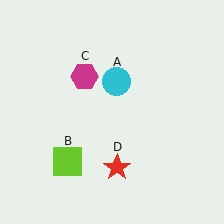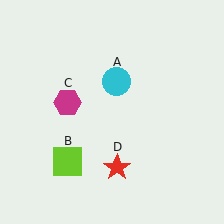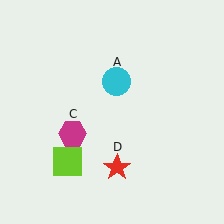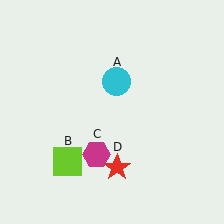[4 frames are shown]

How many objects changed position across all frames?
1 object changed position: magenta hexagon (object C).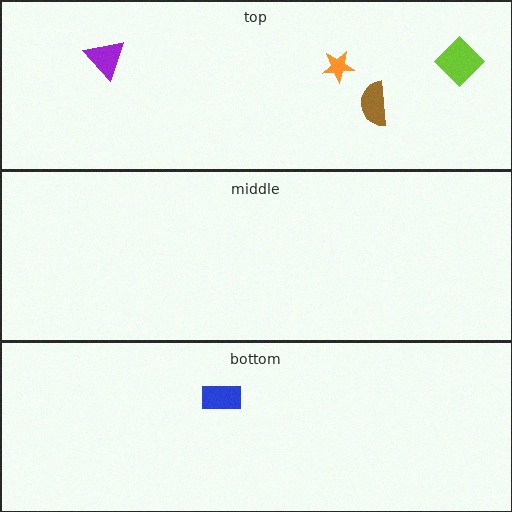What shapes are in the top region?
The brown semicircle, the purple triangle, the lime diamond, the orange star.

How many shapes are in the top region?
4.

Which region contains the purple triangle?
The top region.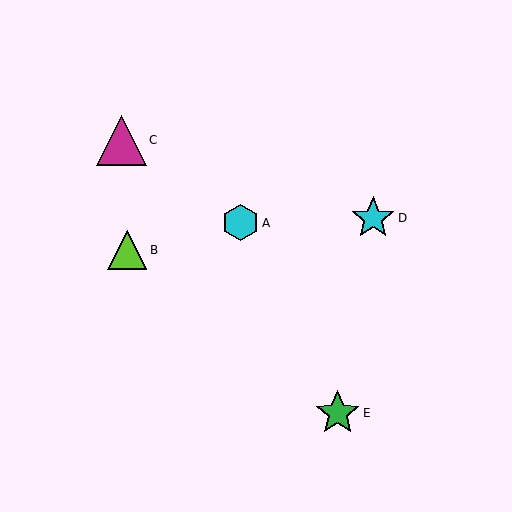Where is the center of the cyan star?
The center of the cyan star is at (373, 218).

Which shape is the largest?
The magenta triangle (labeled C) is the largest.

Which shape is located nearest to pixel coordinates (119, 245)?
The lime triangle (labeled B) at (127, 250) is nearest to that location.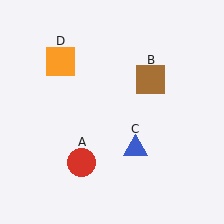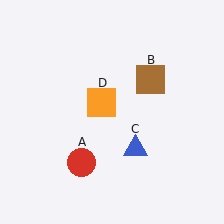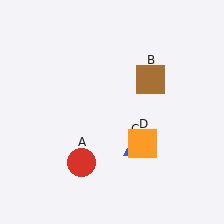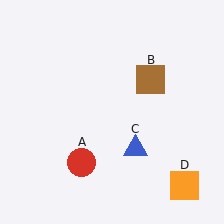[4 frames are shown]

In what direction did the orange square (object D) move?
The orange square (object D) moved down and to the right.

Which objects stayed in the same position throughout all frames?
Red circle (object A) and brown square (object B) and blue triangle (object C) remained stationary.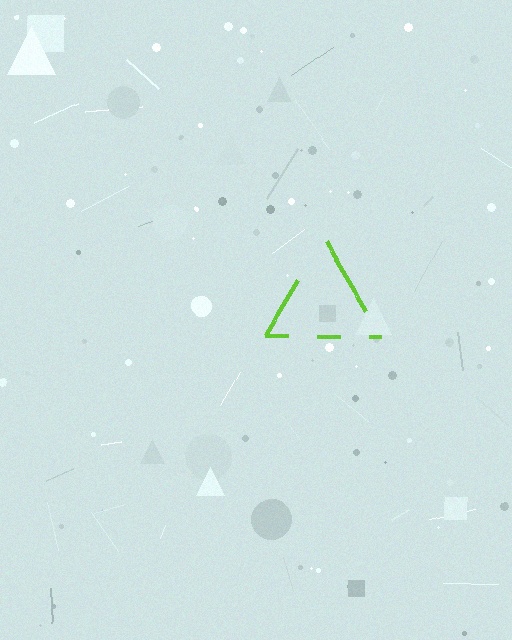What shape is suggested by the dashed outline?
The dashed outline suggests a triangle.